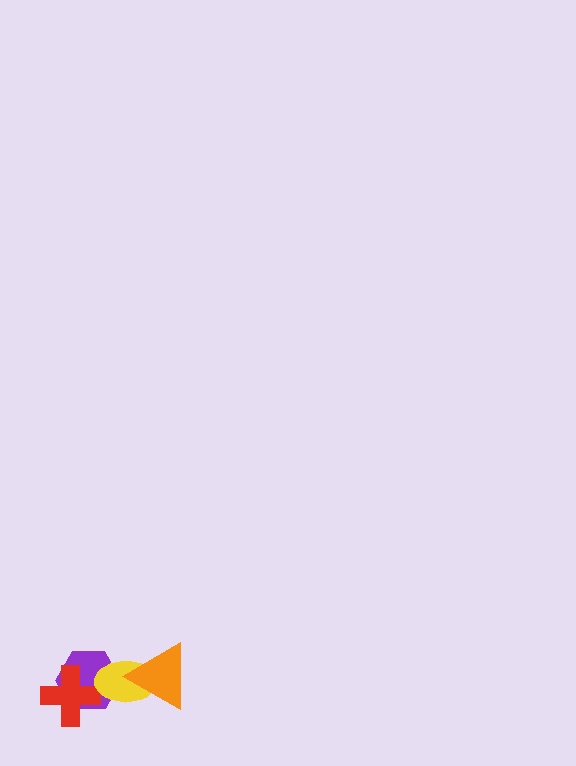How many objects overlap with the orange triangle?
1 object overlaps with the orange triangle.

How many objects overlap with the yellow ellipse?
2 objects overlap with the yellow ellipse.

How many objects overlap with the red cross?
1 object overlaps with the red cross.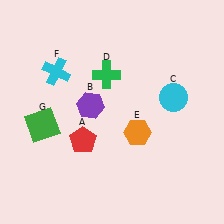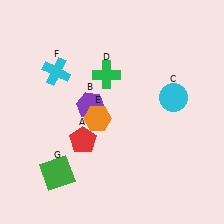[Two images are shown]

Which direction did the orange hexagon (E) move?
The orange hexagon (E) moved left.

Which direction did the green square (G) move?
The green square (G) moved down.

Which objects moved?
The objects that moved are: the orange hexagon (E), the green square (G).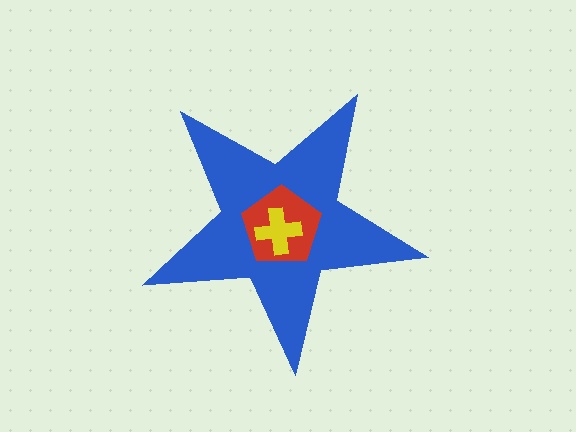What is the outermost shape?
The blue star.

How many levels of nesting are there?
3.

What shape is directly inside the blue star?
The red pentagon.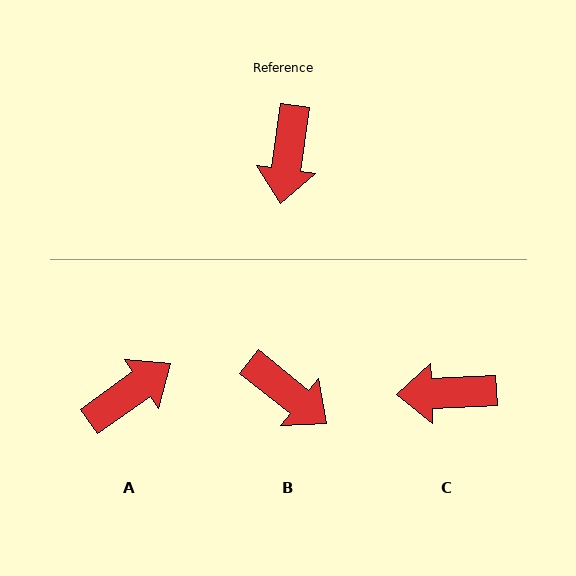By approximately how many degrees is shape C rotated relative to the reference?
Approximately 79 degrees clockwise.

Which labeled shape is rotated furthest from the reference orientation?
A, about 134 degrees away.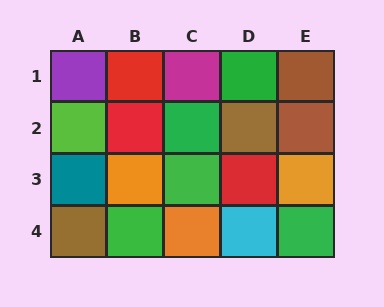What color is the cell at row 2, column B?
Red.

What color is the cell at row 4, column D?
Cyan.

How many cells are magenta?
1 cell is magenta.